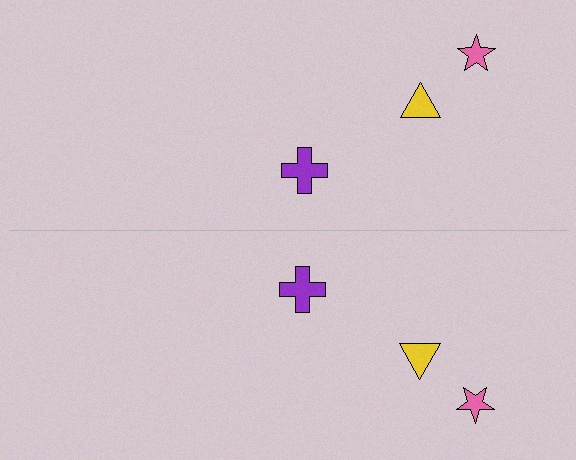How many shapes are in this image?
There are 6 shapes in this image.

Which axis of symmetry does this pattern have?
The pattern has a horizontal axis of symmetry running through the center of the image.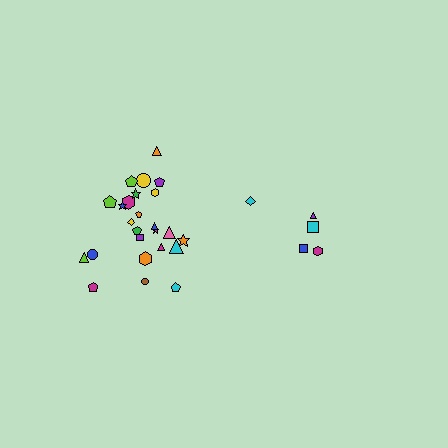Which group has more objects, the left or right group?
The left group.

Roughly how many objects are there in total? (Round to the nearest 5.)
Roughly 30 objects in total.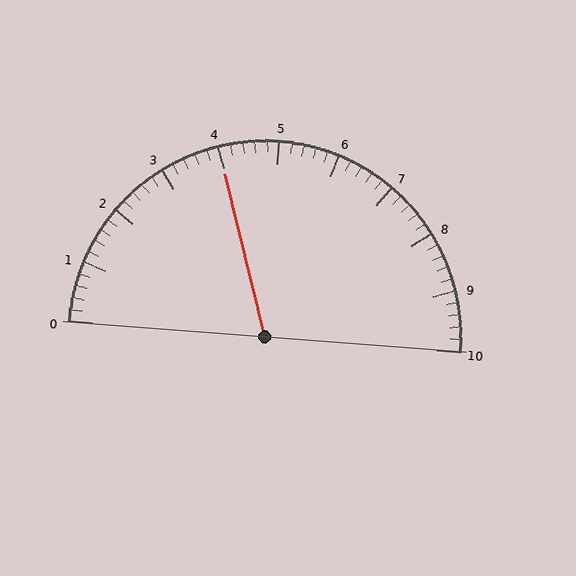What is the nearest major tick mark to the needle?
The nearest major tick mark is 4.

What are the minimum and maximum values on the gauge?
The gauge ranges from 0 to 10.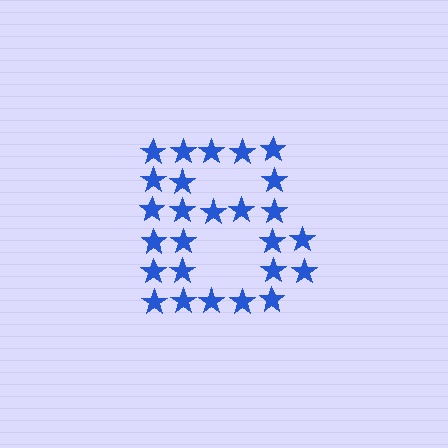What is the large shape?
The large shape is the letter B.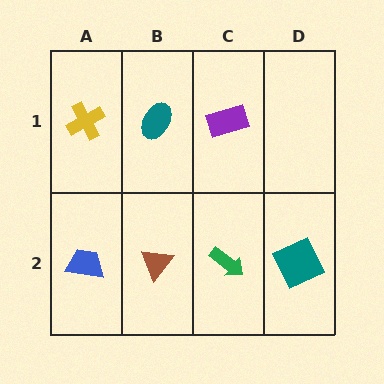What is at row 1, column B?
A teal ellipse.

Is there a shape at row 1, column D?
No, that cell is empty.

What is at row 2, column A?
A blue trapezoid.